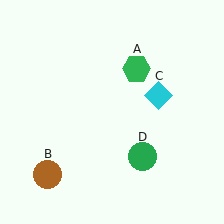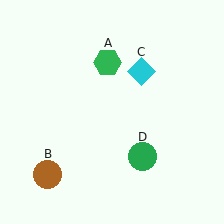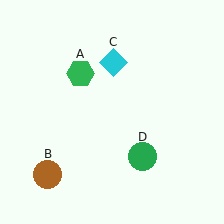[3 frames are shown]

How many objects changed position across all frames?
2 objects changed position: green hexagon (object A), cyan diamond (object C).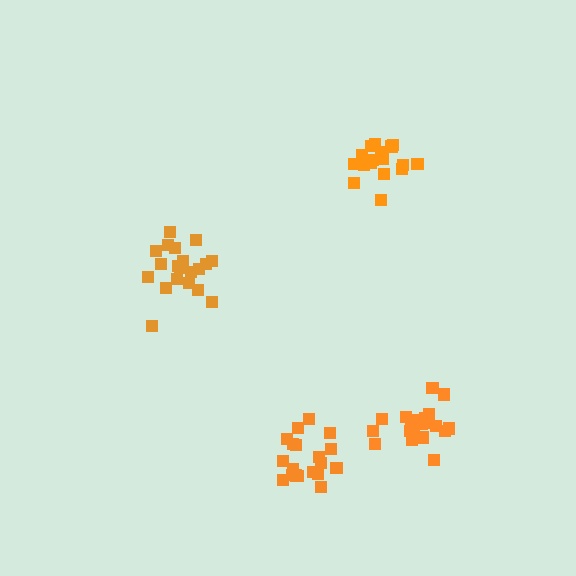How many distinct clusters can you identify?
There are 4 distinct clusters.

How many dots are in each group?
Group 1: 20 dots, Group 2: 20 dots, Group 3: 20 dots, Group 4: 17 dots (77 total).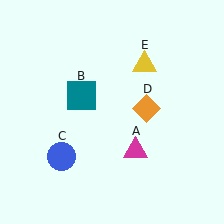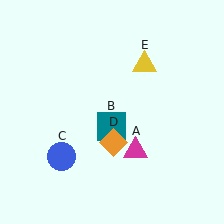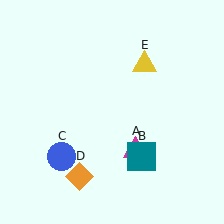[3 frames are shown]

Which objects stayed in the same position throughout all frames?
Magenta triangle (object A) and blue circle (object C) and yellow triangle (object E) remained stationary.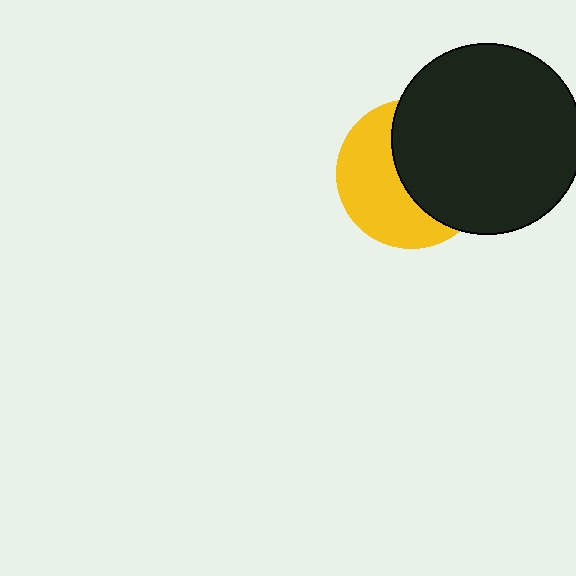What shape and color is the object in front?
The object in front is a black circle.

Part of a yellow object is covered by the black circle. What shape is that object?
It is a circle.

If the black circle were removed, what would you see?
You would see the complete yellow circle.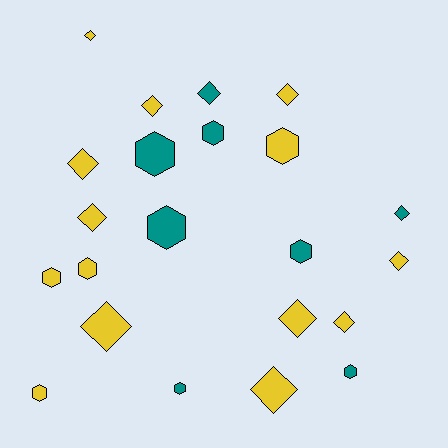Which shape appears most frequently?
Diamond, with 12 objects.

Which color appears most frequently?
Yellow, with 14 objects.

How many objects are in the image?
There are 22 objects.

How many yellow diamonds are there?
There are 10 yellow diamonds.